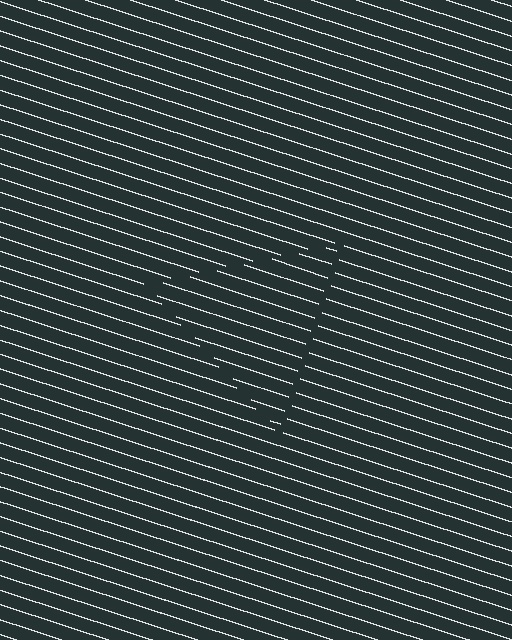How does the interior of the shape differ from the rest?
The interior of the shape contains the same grating, shifted by half a period — the contour is defined by the phase discontinuity where line-ends from the inner and outer gratings abut.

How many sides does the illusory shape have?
3 sides — the line-ends trace a triangle.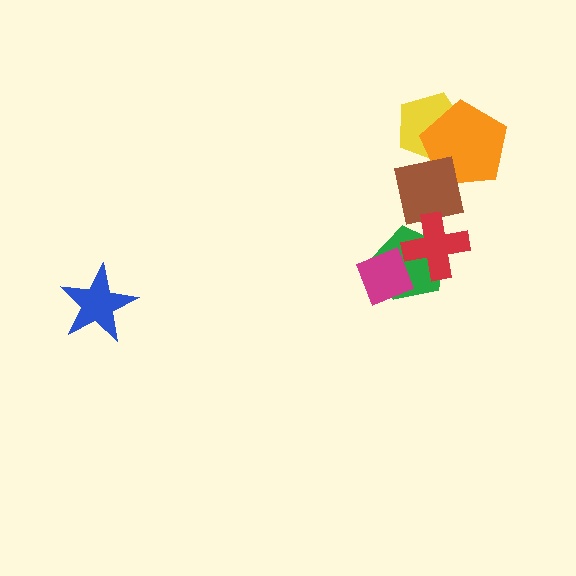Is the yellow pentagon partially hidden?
Yes, it is partially covered by another shape.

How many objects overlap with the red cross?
2 objects overlap with the red cross.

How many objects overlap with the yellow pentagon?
1 object overlaps with the yellow pentagon.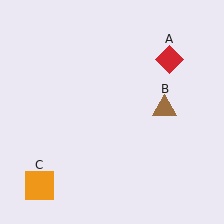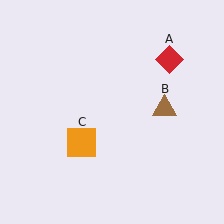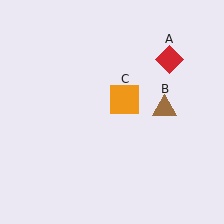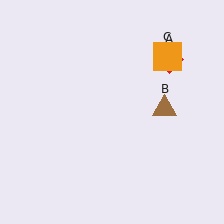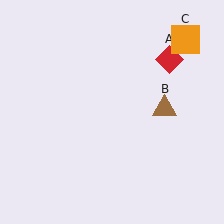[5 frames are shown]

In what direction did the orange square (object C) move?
The orange square (object C) moved up and to the right.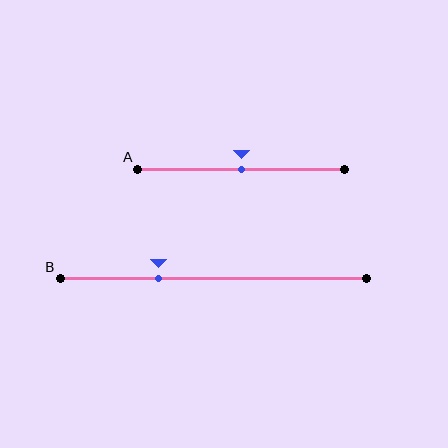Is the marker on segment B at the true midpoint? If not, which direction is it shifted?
No, the marker on segment B is shifted to the left by about 18% of the segment length.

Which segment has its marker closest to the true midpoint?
Segment A has its marker closest to the true midpoint.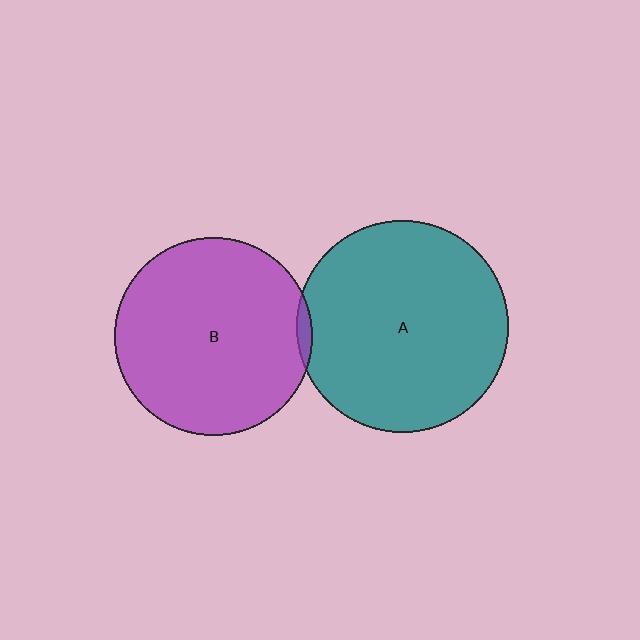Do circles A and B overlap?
Yes.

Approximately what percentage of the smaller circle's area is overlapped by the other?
Approximately 5%.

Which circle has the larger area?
Circle A (teal).